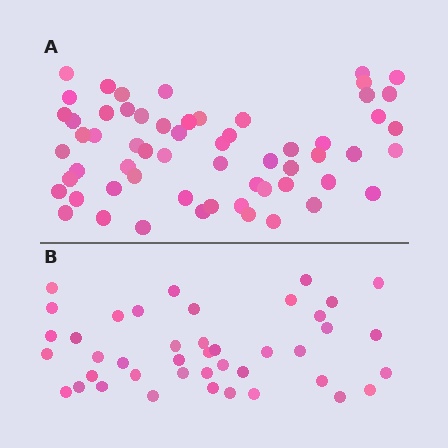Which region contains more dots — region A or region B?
Region A (the top region) has more dots.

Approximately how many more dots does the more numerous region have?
Region A has approximately 20 more dots than region B.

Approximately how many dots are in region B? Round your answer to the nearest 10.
About 40 dots. (The exact count is 42, which rounds to 40.)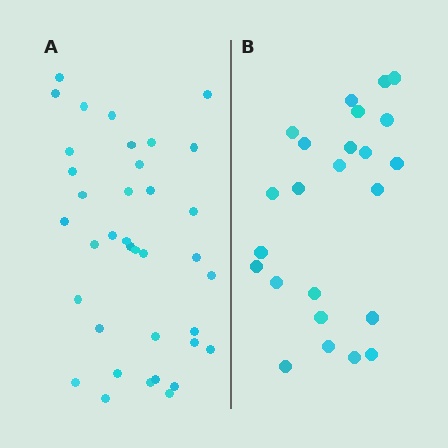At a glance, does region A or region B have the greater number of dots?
Region A (the left region) has more dots.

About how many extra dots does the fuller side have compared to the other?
Region A has approximately 15 more dots than region B.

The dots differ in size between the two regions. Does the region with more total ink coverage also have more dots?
No. Region B has more total ink coverage because its dots are larger, but region A actually contains more individual dots. Total area can be misleading — the number of items is what matters here.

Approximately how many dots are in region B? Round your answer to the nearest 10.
About 20 dots. (The exact count is 24, which rounds to 20.)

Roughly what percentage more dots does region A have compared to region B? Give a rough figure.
About 55% more.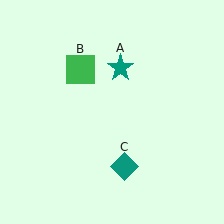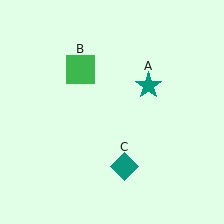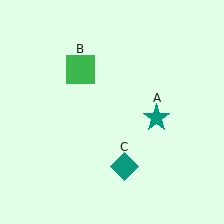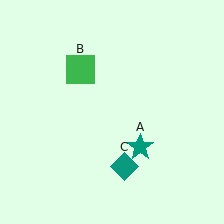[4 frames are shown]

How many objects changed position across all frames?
1 object changed position: teal star (object A).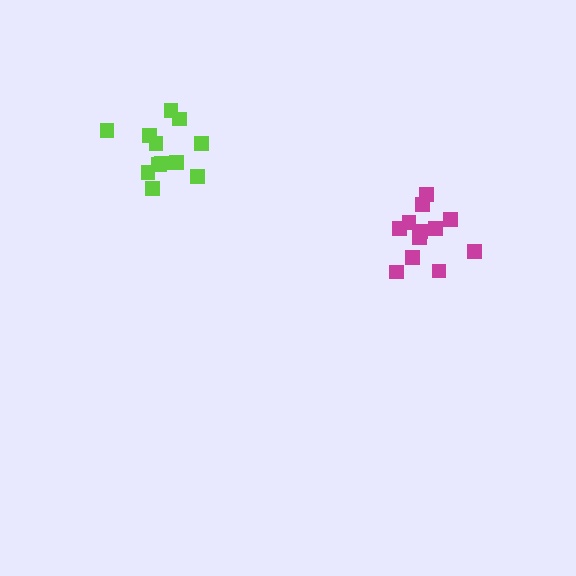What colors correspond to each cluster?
The clusters are colored: lime, magenta.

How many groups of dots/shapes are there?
There are 2 groups.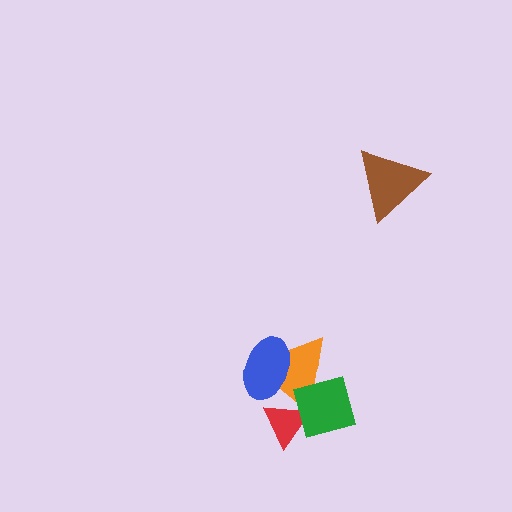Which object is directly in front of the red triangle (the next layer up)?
The orange triangle is directly in front of the red triangle.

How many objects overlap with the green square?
2 objects overlap with the green square.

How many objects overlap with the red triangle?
2 objects overlap with the red triangle.